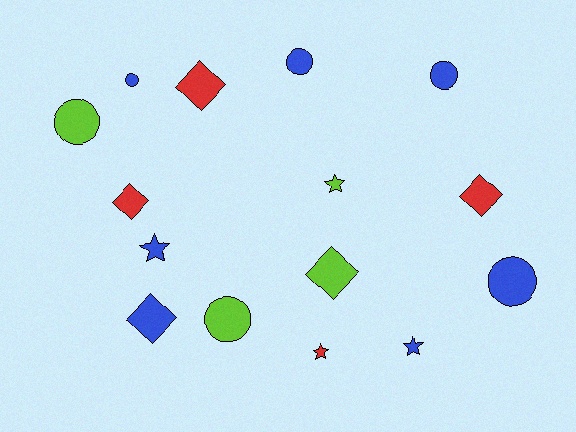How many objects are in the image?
There are 15 objects.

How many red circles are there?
There are no red circles.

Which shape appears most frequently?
Circle, with 6 objects.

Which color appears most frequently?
Blue, with 7 objects.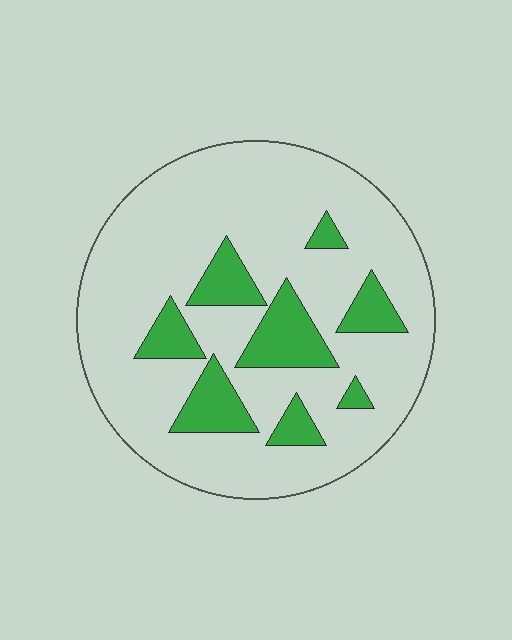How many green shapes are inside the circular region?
8.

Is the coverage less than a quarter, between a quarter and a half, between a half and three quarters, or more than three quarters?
Less than a quarter.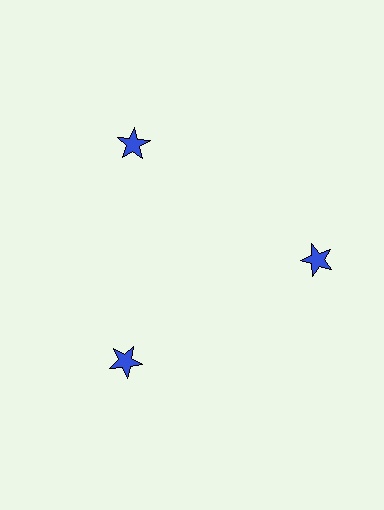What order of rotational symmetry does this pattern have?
This pattern has 3-fold rotational symmetry.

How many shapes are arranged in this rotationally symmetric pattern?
There are 3 shapes, arranged in 3 groups of 1.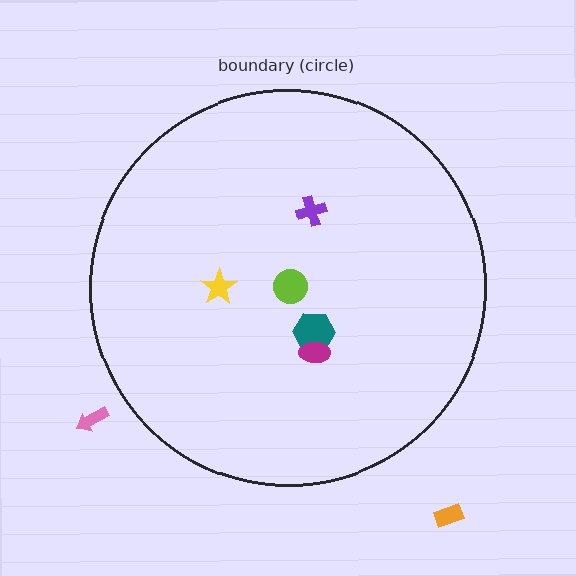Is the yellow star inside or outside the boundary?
Inside.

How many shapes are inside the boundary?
5 inside, 2 outside.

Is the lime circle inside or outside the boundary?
Inside.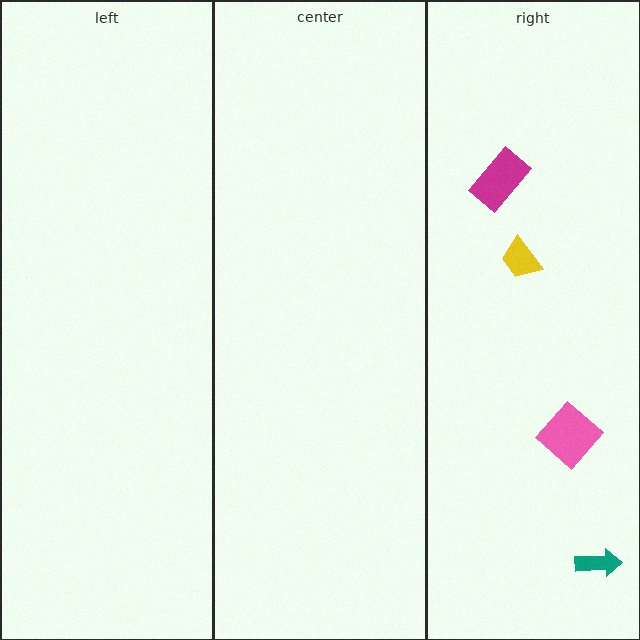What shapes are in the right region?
The pink diamond, the yellow trapezoid, the magenta rectangle, the teal arrow.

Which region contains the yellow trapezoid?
The right region.